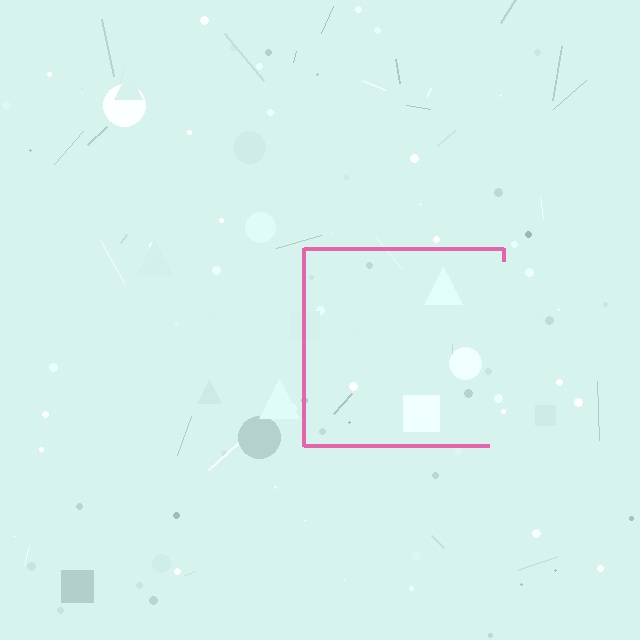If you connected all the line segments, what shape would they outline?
They would outline a square.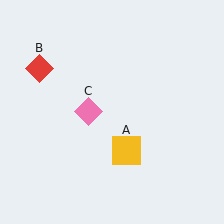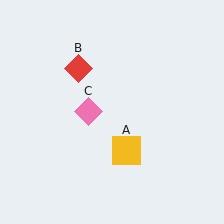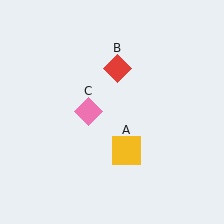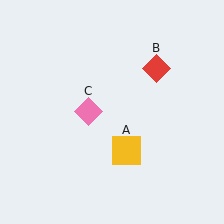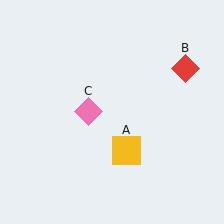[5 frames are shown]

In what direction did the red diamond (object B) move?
The red diamond (object B) moved right.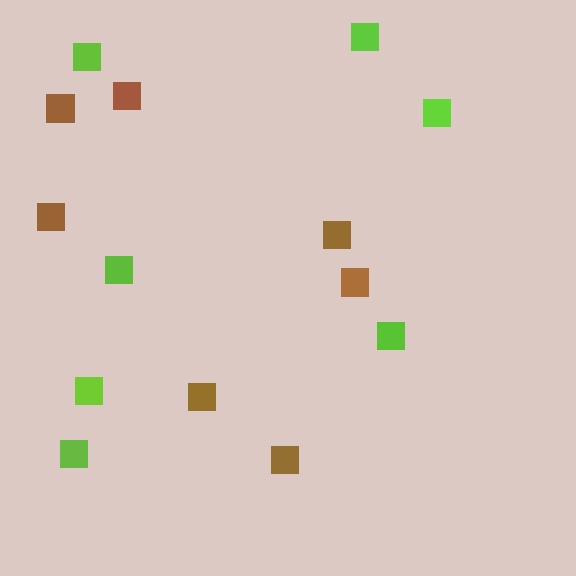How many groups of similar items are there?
There are 2 groups: one group of lime squares (7) and one group of brown squares (7).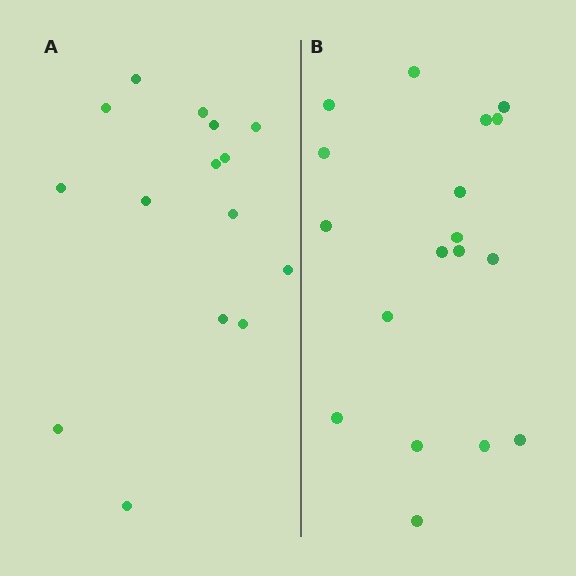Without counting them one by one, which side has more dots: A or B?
Region B (the right region) has more dots.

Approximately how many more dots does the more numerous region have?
Region B has just a few more — roughly 2 or 3 more dots than region A.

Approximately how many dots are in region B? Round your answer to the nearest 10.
About 20 dots. (The exact count is 18, which rounds to 20.)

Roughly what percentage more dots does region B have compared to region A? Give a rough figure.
About 20% more.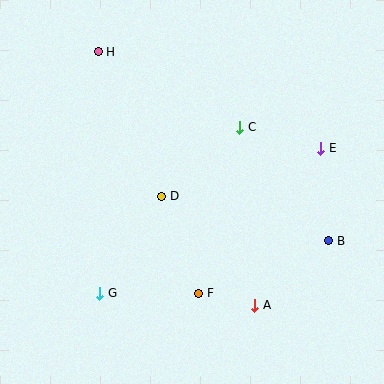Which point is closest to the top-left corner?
Point H is closest to the top-left corner.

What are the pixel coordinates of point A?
Point A is at (255, 305).